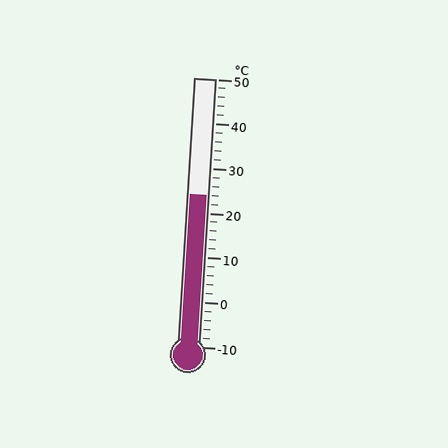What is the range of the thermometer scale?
The thermometer scale ranges from -10°C to 50°C.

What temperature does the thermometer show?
The thermometer shows approximately 24°C.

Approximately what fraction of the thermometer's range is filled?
The thermometer is filled to approximately 55% of its range.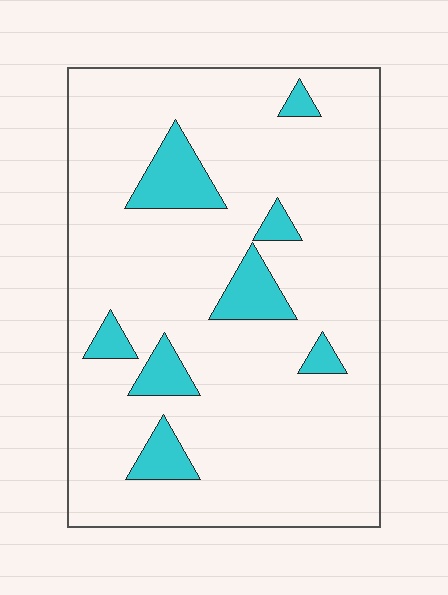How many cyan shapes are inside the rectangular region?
8.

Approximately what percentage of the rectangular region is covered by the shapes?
Approximately 10%.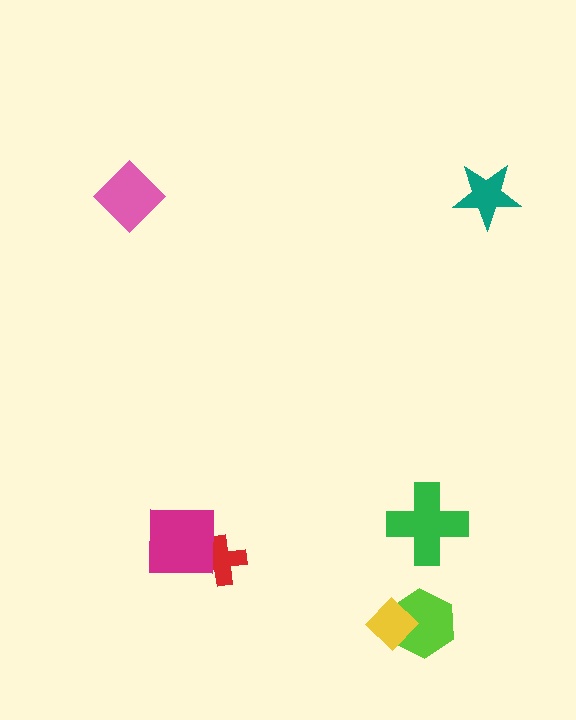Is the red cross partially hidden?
Yes, it is partially covered by another shape.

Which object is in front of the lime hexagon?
The yellow diamond is in front of the lime hexagon.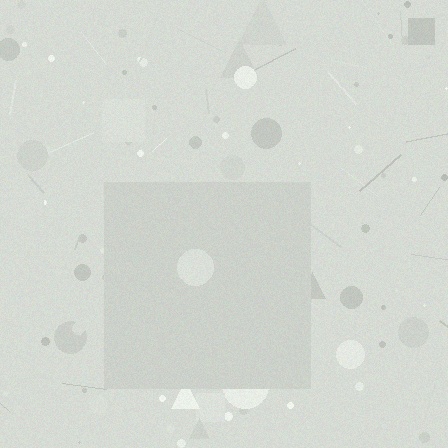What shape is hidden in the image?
A square is hidden in the image.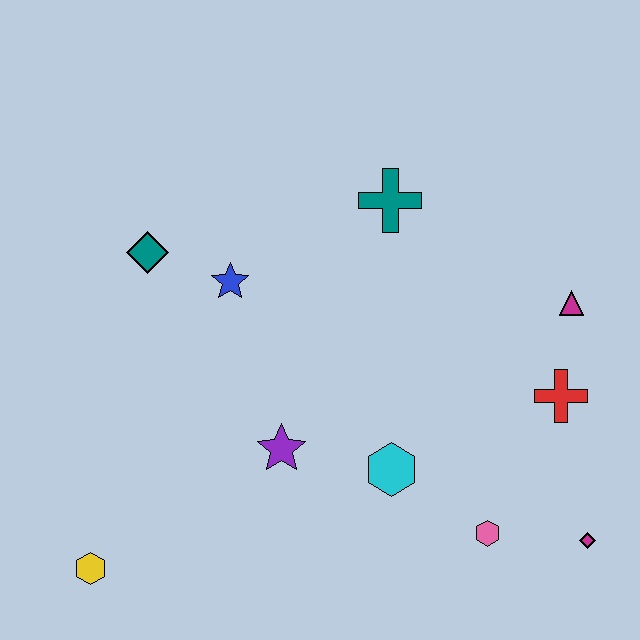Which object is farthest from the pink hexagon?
The teal diamond is farthest from the pink hexagon.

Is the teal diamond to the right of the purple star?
No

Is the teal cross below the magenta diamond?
No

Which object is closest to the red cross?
The magenta triangle is closest to the red cross.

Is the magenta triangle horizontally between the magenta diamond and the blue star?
Yes